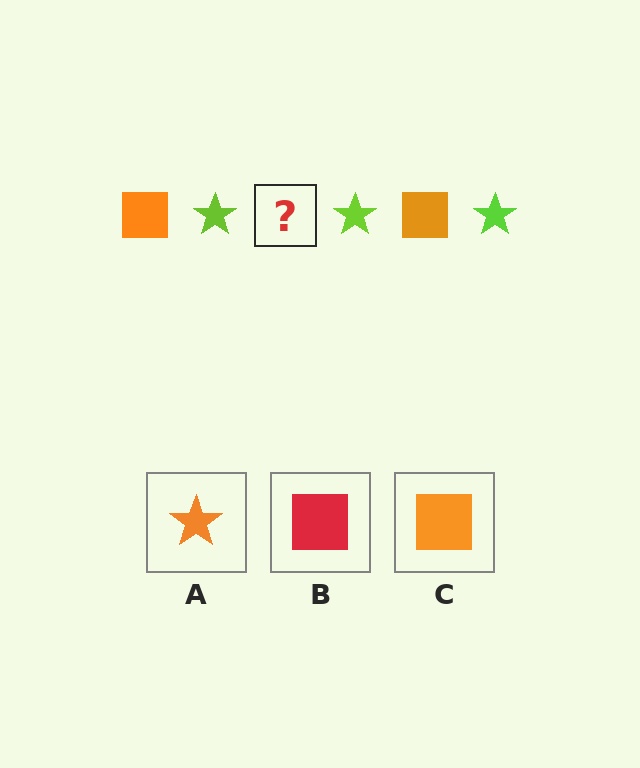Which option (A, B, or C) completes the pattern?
C.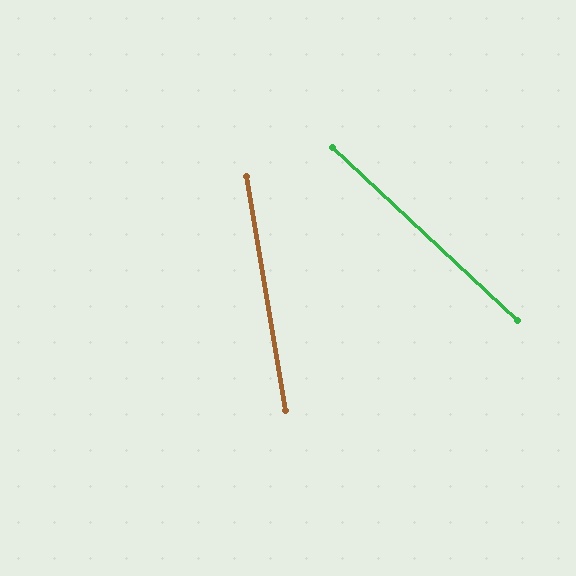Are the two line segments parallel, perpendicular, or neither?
Neither parallel nor perpendicular — they differ by about 37°.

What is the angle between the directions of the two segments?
Approximately 37 degrees.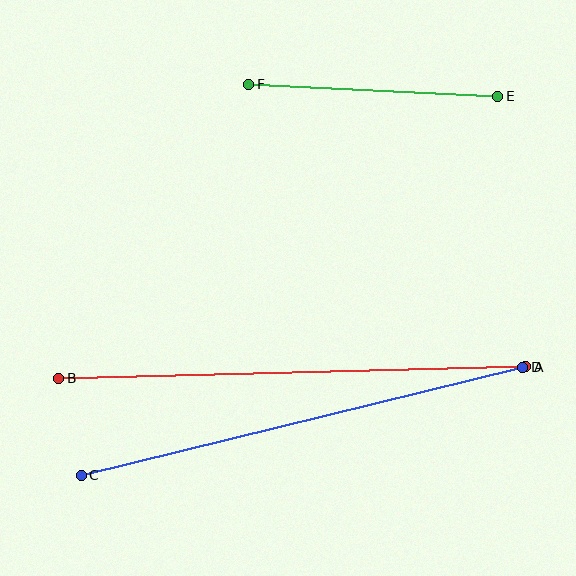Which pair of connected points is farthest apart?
Points A and B are farthest apart.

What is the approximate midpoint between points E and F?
The midpoint is at approximately (373, 90) pixels.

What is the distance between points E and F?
The distance is approximately 249 pixels.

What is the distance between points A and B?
The distance is approximately 467 pixels.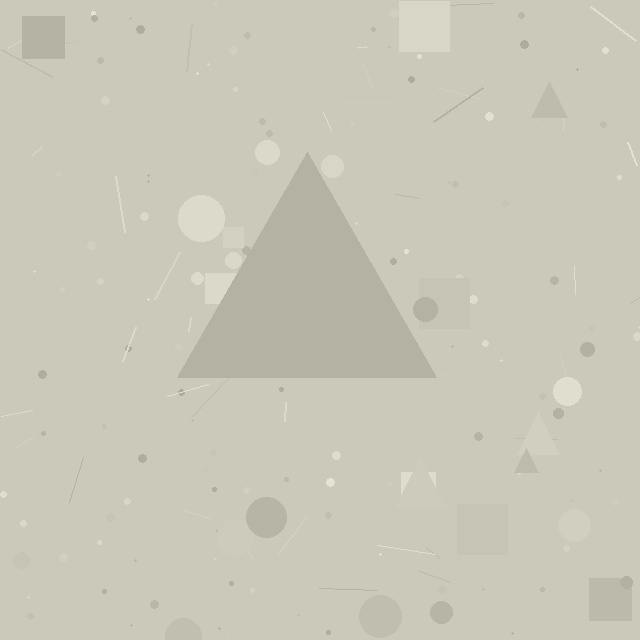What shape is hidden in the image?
A triangle is hidden in the image.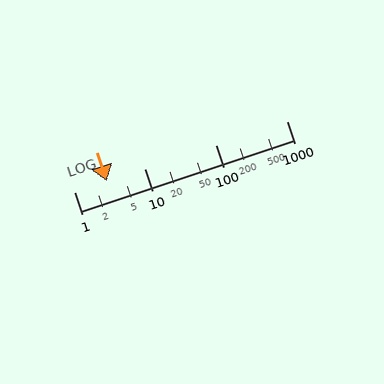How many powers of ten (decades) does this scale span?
The scale spans 3 decades, from 1 to 1000.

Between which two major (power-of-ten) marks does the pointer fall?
The pointer is between 1 and 10.